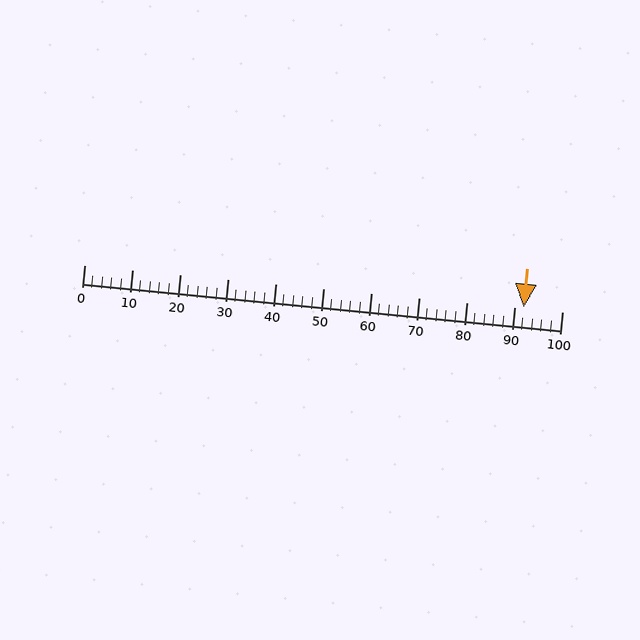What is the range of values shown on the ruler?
The ruler shows values from 0 to 100.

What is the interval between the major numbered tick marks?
The major tick marks are spaced 10 units apart.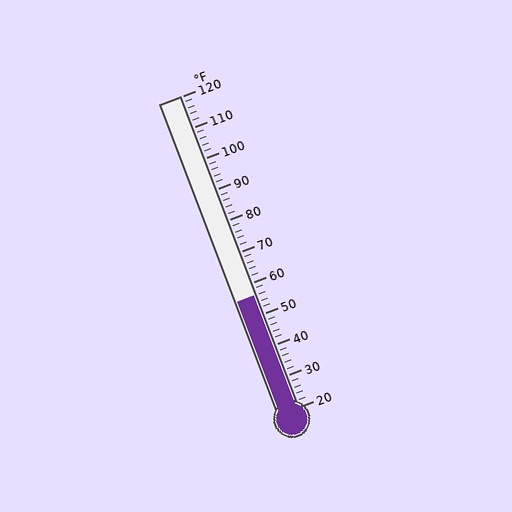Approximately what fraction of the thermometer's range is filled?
The thermometer is filled to approximately 35% of its range.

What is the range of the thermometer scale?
The thermometer scale ranges from 20°F to 120°F.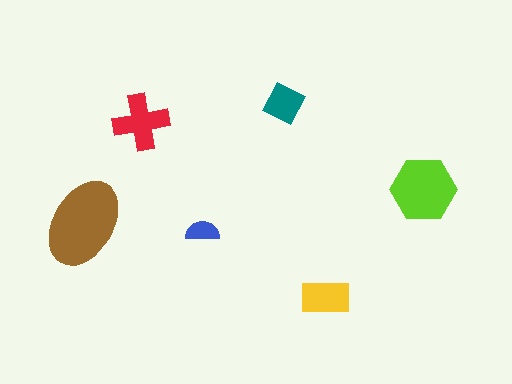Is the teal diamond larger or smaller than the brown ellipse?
Smaller.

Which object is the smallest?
The blue semicircle.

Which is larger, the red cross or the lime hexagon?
The lime hexagon.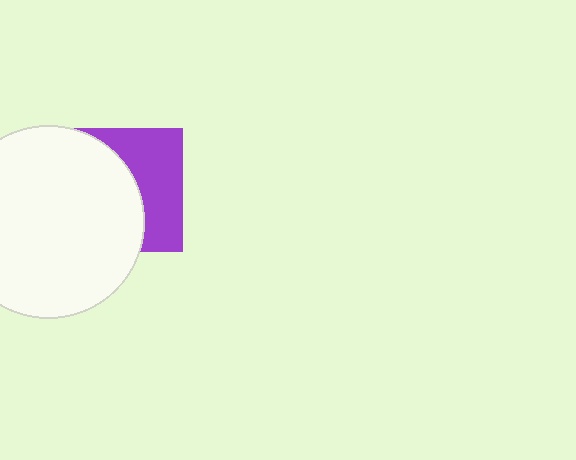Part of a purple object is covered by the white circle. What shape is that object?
It is a square.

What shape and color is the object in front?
The object in front is a white circle.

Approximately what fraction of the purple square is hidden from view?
Roughly 57% of the purple square is hidden behind the white circle.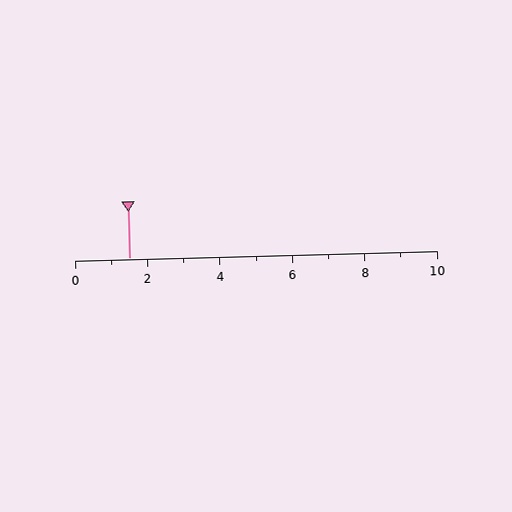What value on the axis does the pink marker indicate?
The marker indicates approximately 1.5.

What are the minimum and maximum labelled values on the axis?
The axis runs from 0 to 10.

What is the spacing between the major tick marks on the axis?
The major ticks are spaced 2 apart.